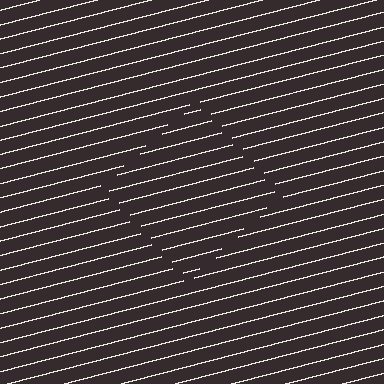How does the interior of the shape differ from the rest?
The interior of the shape contains the same grating, shifted by half a period — the contour is defined by the phase discontinuity where line-ends from the inner and outer gratings abut.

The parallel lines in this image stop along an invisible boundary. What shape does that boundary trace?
An illusory square. The interior of the shape contains the same grating, shifted by half a period — the contour is defined by the phase discontinuity where line-ends from the inner and outer gratings abut.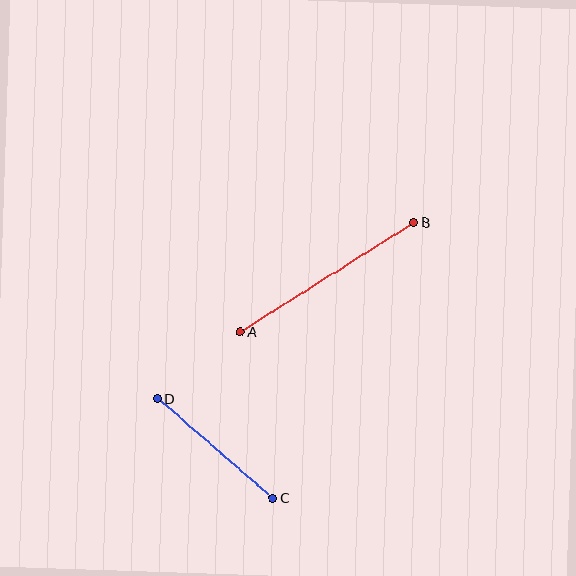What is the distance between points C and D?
The distance is approximately 152 pixels.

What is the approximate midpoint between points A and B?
The midpoint is at approximately (327, 277) pixels.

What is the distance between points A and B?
The distance is approximately 205 pixels.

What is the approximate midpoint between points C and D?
The midpoint is at approximately (215, 448) pixels.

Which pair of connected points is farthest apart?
Points A and B are farthest apart.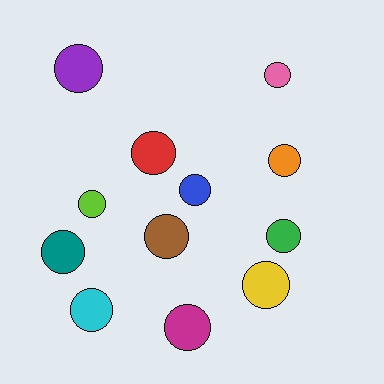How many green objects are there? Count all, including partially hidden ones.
There is 1 green object.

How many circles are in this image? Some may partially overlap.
There are 12 circles.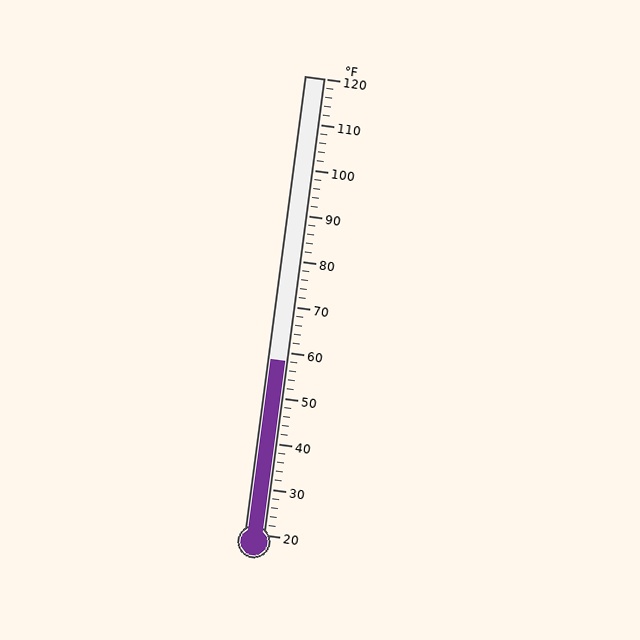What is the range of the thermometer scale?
The thermometer scale ranges from 20°F to 120°F.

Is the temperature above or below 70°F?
The temperature is below 70°F.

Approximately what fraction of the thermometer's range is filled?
The thermometer is filled to approximately 40% of its range.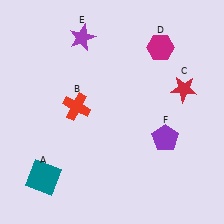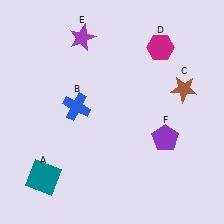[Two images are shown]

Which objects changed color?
B changed from red to blue. C changed from red to brown.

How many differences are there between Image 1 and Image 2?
There are 2 differences between the two images.